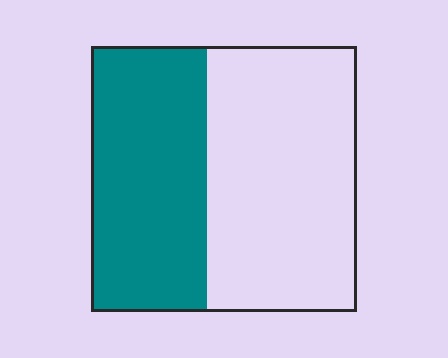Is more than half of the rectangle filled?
No.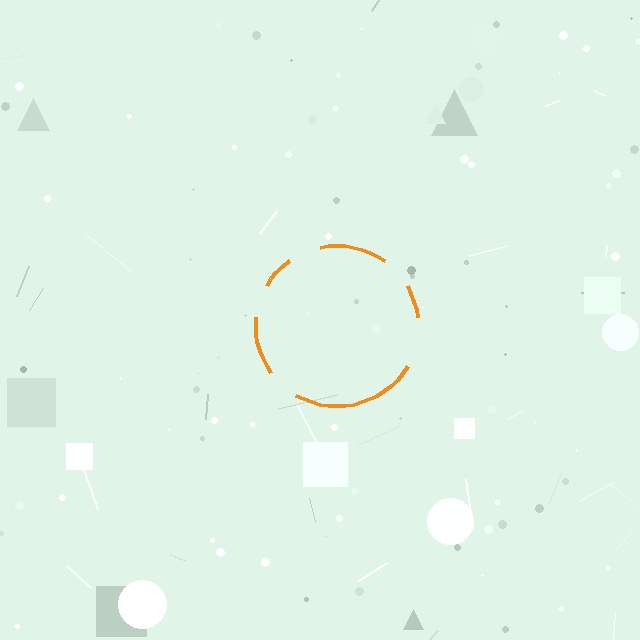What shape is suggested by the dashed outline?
The dashed outline suggests a circle.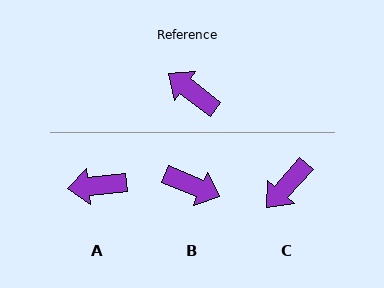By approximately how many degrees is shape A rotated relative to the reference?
Approximately 43 degrees counter-clockwise.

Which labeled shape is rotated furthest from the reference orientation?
B, about 165 degrees away.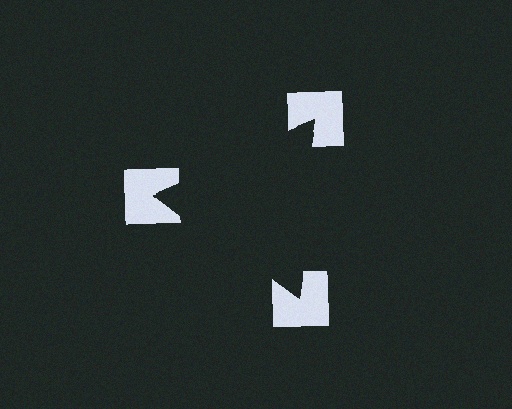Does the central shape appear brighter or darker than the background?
It typically appears slightly darker than the background, even though no actual brightness change is drawn.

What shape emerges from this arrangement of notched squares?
An illusory triangle — its edges are inferred from the aligned wedge cuts in the notched squares, not physically drawn.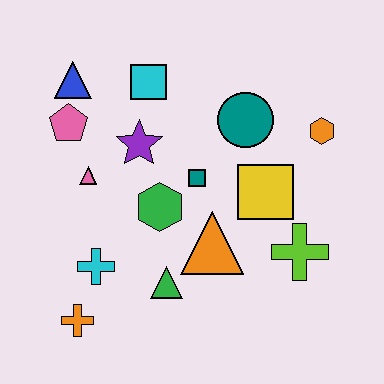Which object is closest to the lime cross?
The yellow square is closest to the lime cross.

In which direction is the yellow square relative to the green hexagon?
The yellow square is to the right of the green hexagon.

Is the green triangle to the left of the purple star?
No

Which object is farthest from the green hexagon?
The orange hexagon is farthest from the green hexagon.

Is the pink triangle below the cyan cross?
No